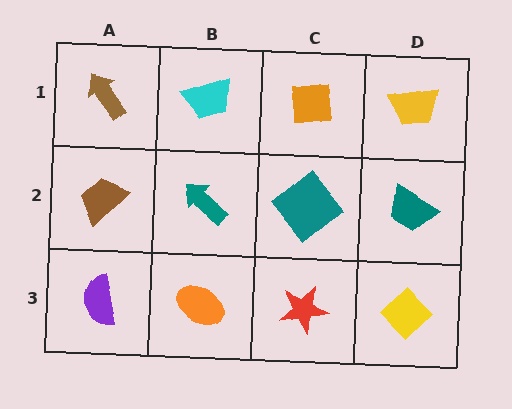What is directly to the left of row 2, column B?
A brown trapezoid.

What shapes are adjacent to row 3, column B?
A teal arrow (row 2, column B), a purple semicircle (row 3, column A), a red star (row 3, column C).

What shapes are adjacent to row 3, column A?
A brown trapezoid (row 2, column A), an orange ellipse (row 3, column B).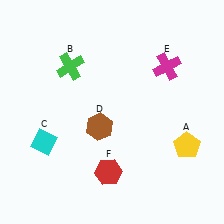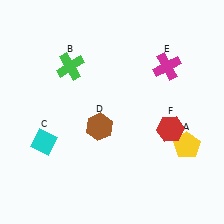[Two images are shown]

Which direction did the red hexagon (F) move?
The red hexagon (F) moved right.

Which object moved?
The red hexagon (F) moved right.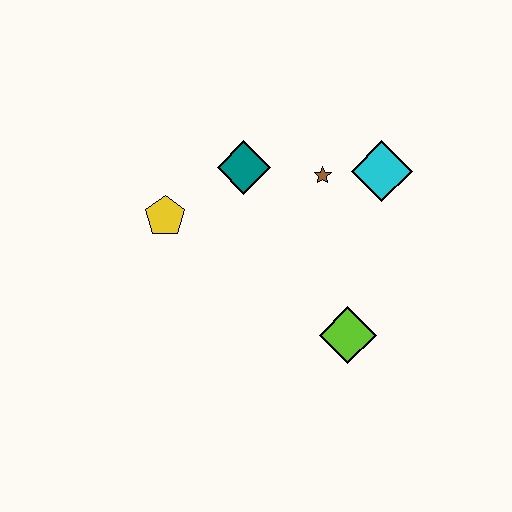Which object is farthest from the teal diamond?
The lime diamond is farthest from the teal diamond.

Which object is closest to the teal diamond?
The brown star is closest to the teal diamond.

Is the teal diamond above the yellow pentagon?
Yes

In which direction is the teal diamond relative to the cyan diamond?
The teal diamond is to the left of the cyan diamond.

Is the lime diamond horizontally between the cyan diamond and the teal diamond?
Yes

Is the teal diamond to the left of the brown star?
Yes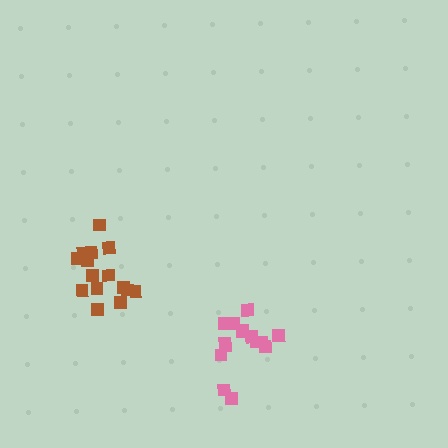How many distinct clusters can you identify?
There are 2 distinct clusters.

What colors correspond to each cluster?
The clusters are colored: pink, brown.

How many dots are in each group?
Group 1: 16 dots, Group 2: 15 dots (31 total).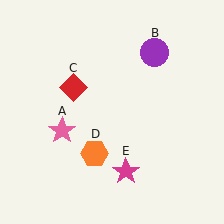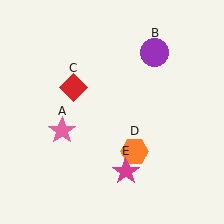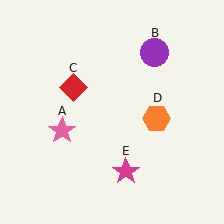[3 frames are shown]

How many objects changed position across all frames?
1 object changed position: orange hexagon (object D).